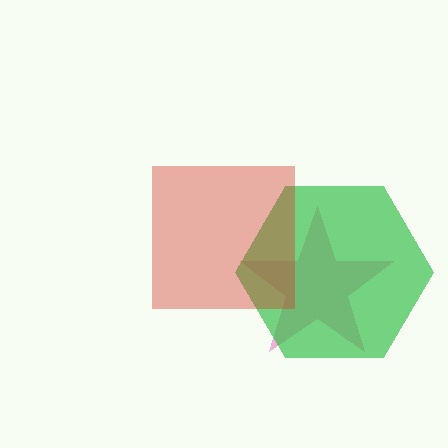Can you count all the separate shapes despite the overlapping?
Yes, there are 3 separate shapes.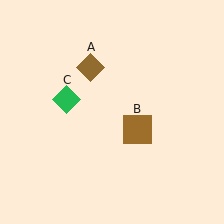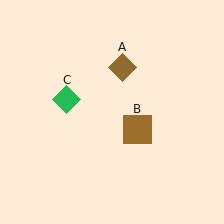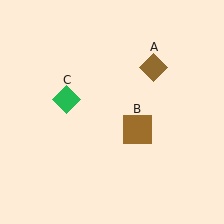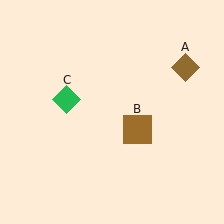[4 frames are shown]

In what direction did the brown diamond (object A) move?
The brown diamond (object A) moved right.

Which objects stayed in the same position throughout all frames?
Brown square (object B) and green diamond (object C) remained stationary.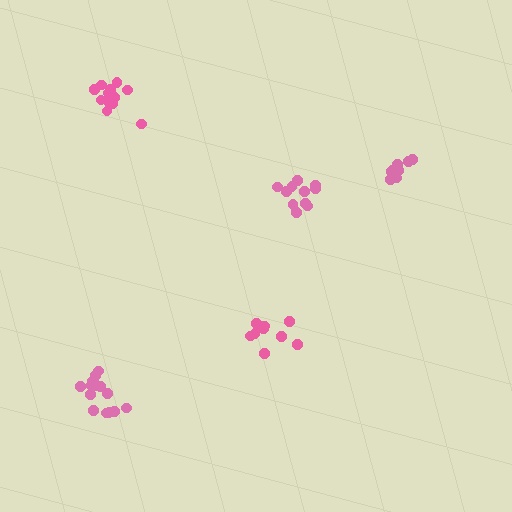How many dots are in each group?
Group 1: 14 dots, Group 2: 9 dots, Group 3: 11 dots, Group 4: 8 dots, Group 5: 12 dots (54 total).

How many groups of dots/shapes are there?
There are 5 groups.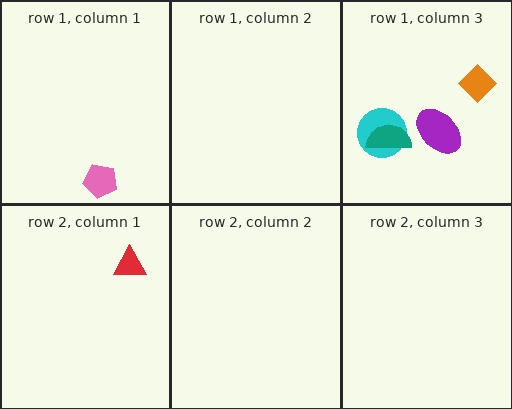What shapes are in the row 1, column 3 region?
The orange diamond, the purple ellipse, the cyan circle, the teal semicircle.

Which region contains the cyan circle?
The row 1, column 3 region.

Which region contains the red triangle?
The row 2, column 1 region.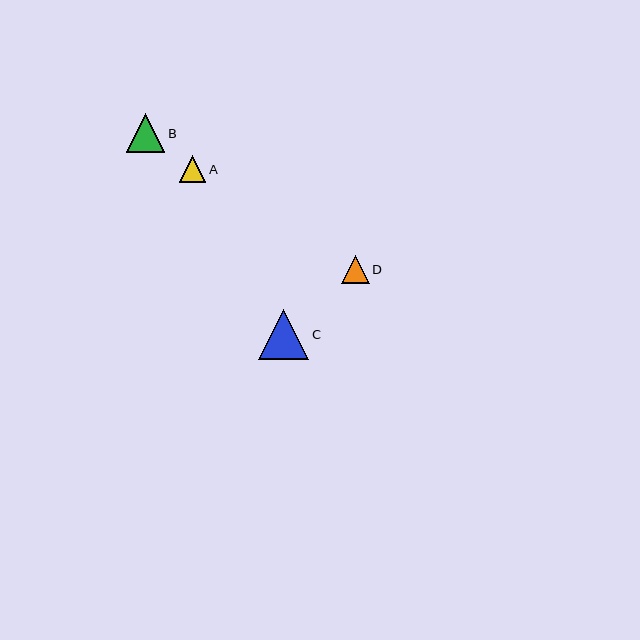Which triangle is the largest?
Triangle C is the largest with a size of approximately 50 pixels.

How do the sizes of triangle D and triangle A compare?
Triangle D and triangle A are approximately the same size.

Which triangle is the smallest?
Triangle A is the smallest with a size of approximately 26 pixels.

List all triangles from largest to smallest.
From largest to smallest: C, B, D, A.